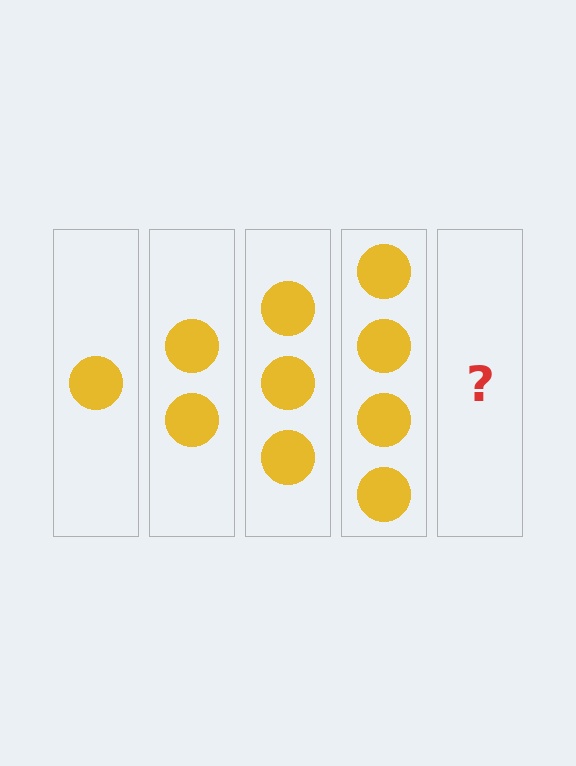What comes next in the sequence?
The next element should be 5 circles.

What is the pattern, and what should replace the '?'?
The pattern is that each step adds one more circle. The '?' should be 5 circles.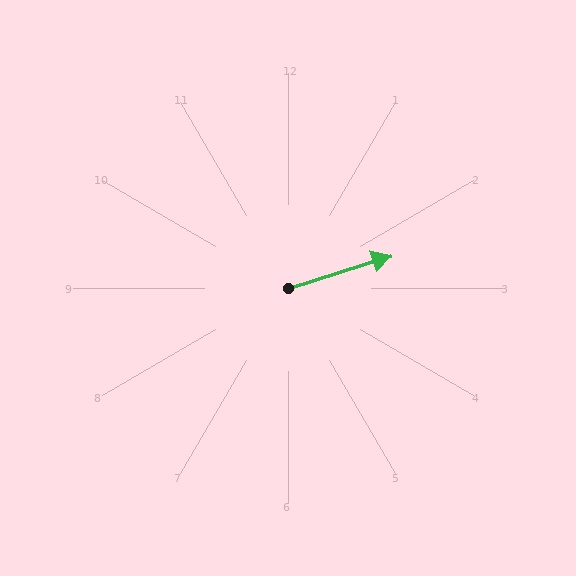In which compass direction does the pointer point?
East.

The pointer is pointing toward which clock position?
Roughly 2 o'clock.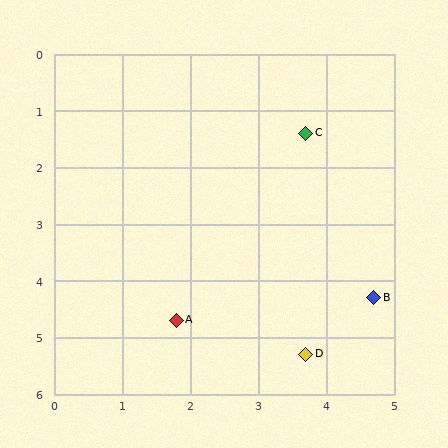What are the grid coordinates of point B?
Point B is at approximately (4.7, 4.3).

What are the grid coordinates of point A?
Point A is at approximately (1.8, 4.7).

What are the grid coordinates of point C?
Point C is at approximately (3.7, 1.4).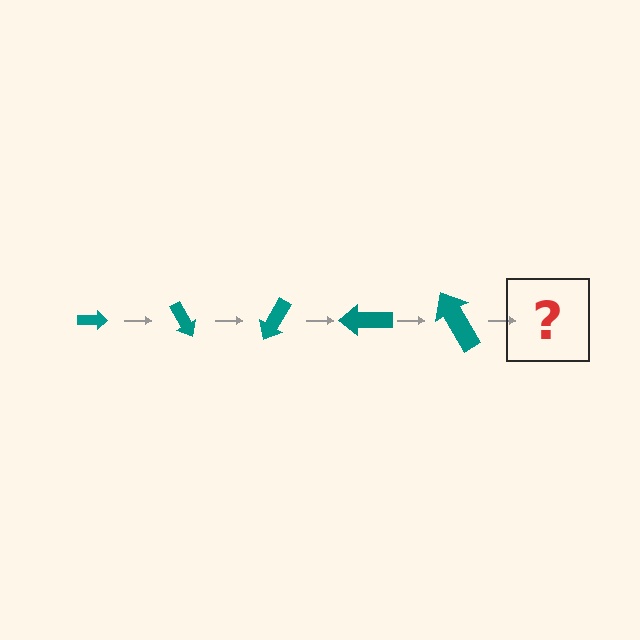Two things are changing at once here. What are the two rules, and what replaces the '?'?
The two rules are that the arrow grows larger each step and it rotates 60 degrees each step. The '?' should be an arrow, larger than the previous one and rotated 300 degrees from the start.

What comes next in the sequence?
The next element should be an arrow, larger than the previous one and rotated 300 degrees from the start.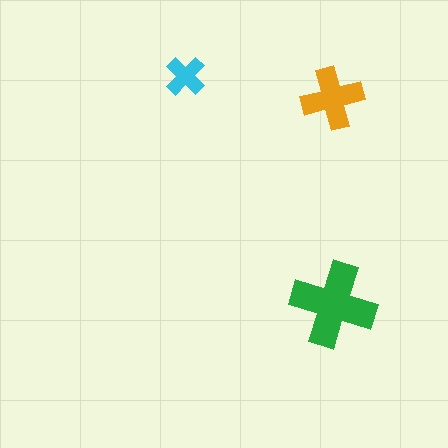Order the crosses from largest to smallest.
the green one, the orange one, the cyan one.